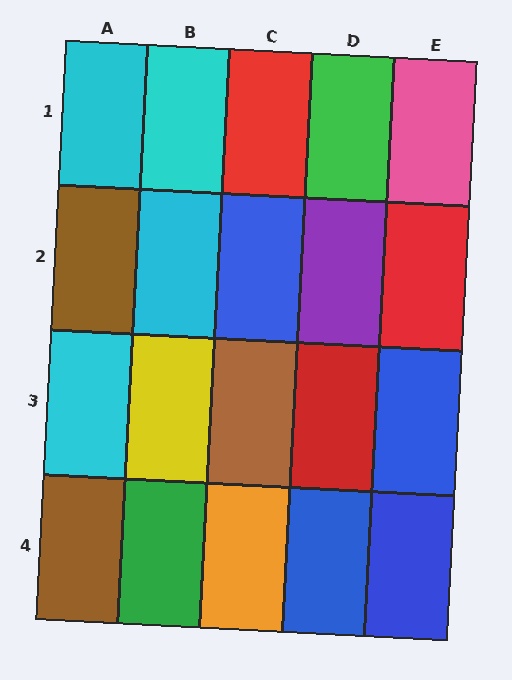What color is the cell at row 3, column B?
Yellow.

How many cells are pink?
1 cell is pink.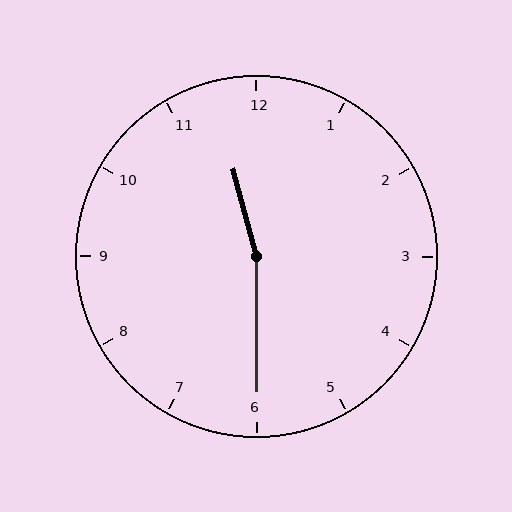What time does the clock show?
11:30.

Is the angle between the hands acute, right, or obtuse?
It is obtuse.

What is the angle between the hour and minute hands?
Approximately 165 degrees.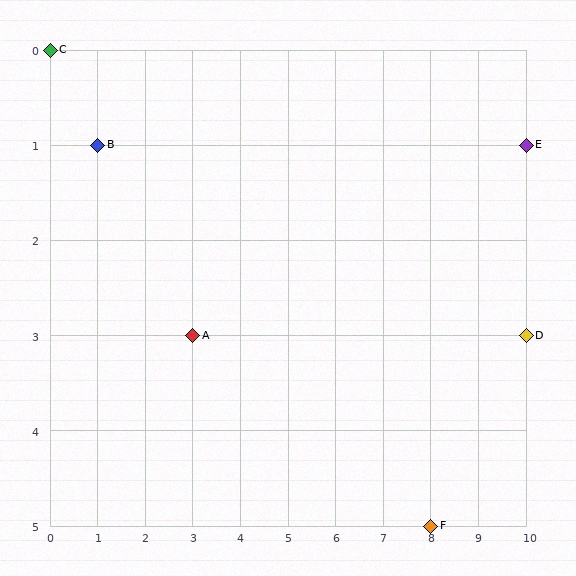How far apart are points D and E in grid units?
Points D and E are 2 rows apart.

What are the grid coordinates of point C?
Point C is at grid coordinates (0, 0).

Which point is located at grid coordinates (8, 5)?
Point F is at (8, 5).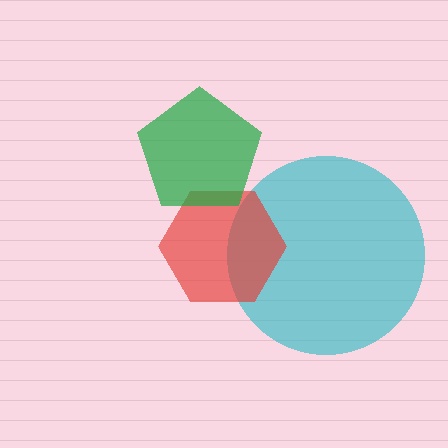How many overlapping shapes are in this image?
There are 3 overlapping shapes in the image.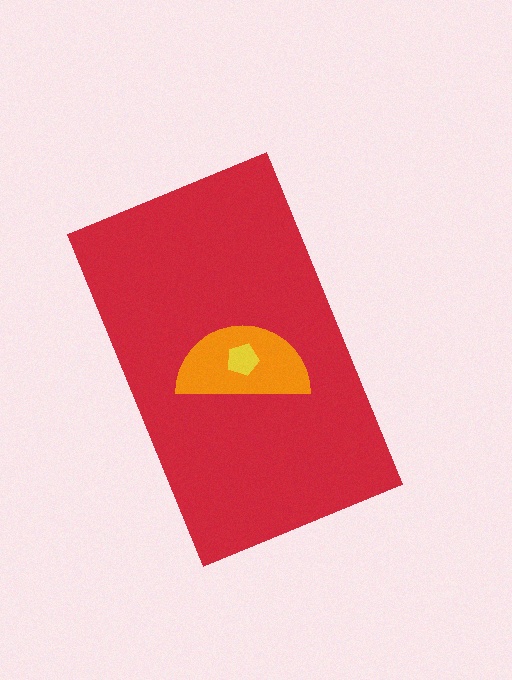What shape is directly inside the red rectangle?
The orange semicircle.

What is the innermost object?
The yellow pentagon.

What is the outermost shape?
The red rectangle.